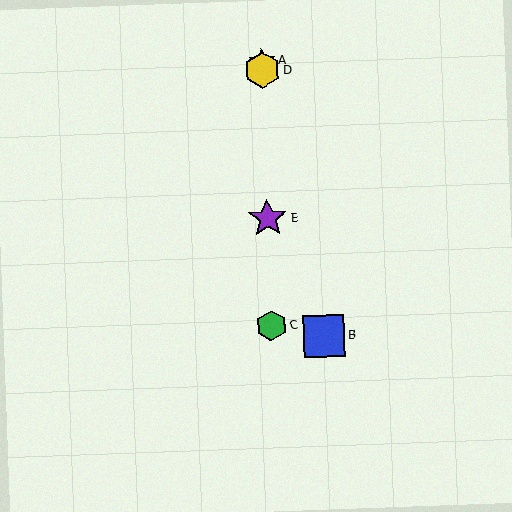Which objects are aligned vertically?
Objects A, C, D, E are aligned vertically.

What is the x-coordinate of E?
Object E is at x≈268.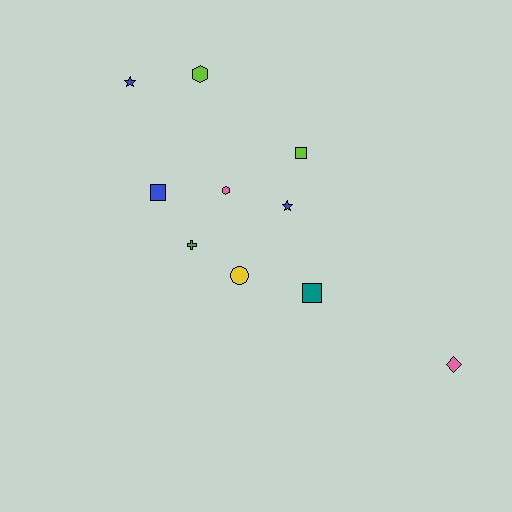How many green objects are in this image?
There is 1 green object.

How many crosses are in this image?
There is 1 cross.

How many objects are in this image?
There are 10 objects.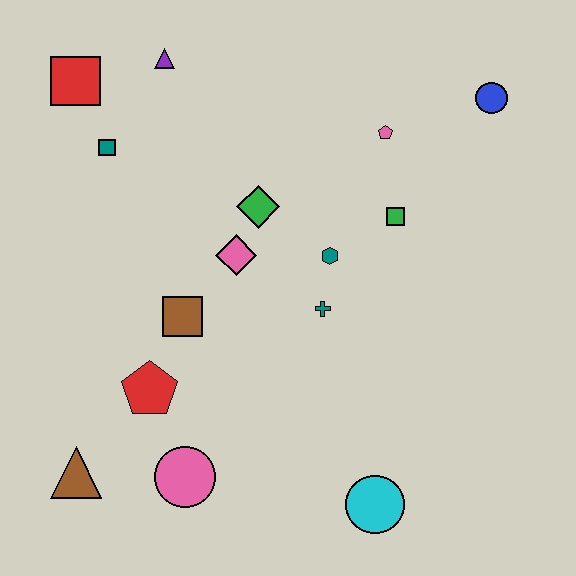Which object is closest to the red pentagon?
The brown square is closest to the red pentagon.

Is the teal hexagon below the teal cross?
No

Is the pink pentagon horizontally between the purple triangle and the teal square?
No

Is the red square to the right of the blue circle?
No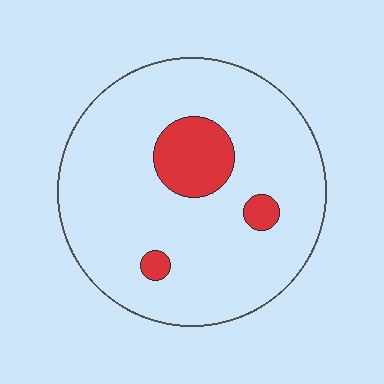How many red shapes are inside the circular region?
3.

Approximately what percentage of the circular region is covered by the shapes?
Approximately 10%.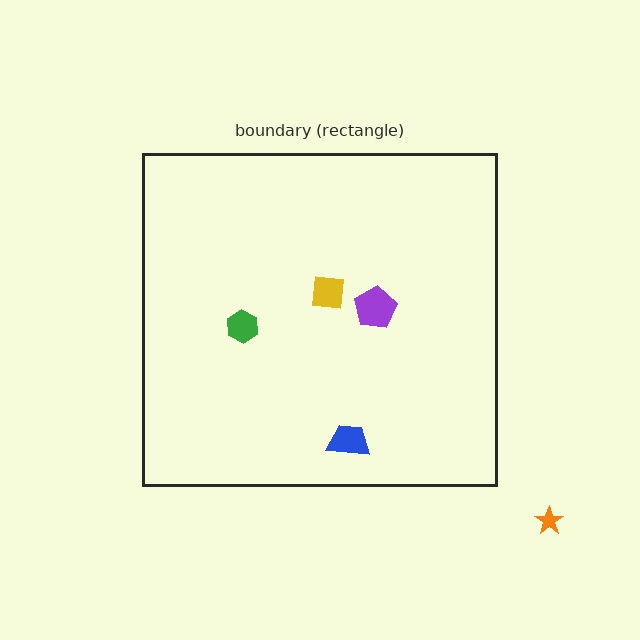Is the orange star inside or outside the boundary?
Outside.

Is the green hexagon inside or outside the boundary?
Inside.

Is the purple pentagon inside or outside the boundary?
Inside.